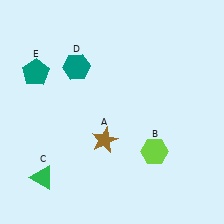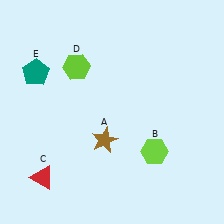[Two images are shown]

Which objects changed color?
C changed from green to red. D changed from teal to lime.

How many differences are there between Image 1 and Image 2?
There are 2 differences between the two images.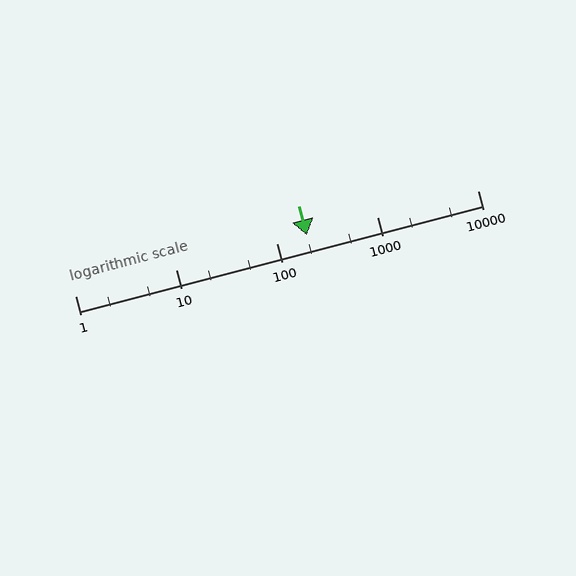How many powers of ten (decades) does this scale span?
The scale spans 4 decades, from 1 to 10000.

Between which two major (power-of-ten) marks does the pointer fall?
The pointer is between 100 and 1000.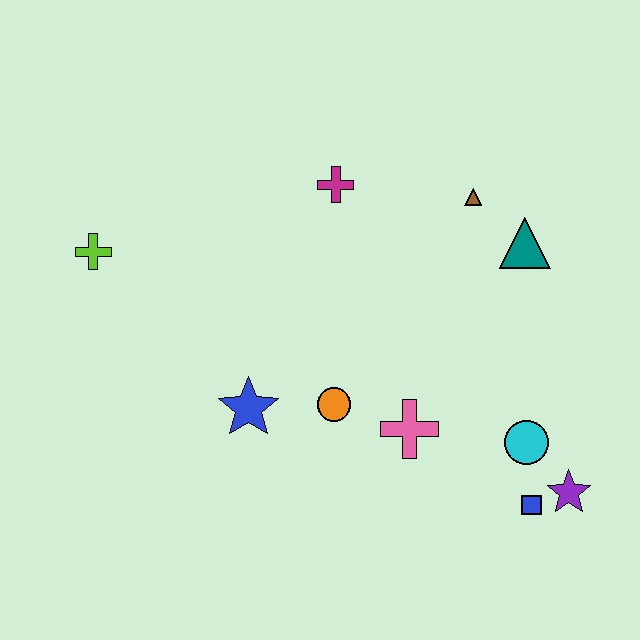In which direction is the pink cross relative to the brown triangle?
The pink cross is below the brown triangle.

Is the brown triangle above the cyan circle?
Yes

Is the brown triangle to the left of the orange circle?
No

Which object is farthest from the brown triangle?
The lime cross is farthest from the brown triangle.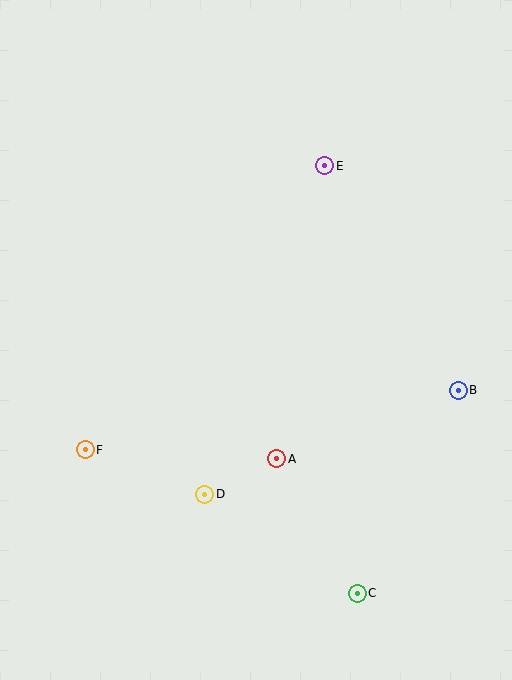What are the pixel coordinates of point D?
Point D is at (205, 494).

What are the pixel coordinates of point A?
Point A is at (277, 459).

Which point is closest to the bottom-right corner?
Point C is closest to the bottom-right corner.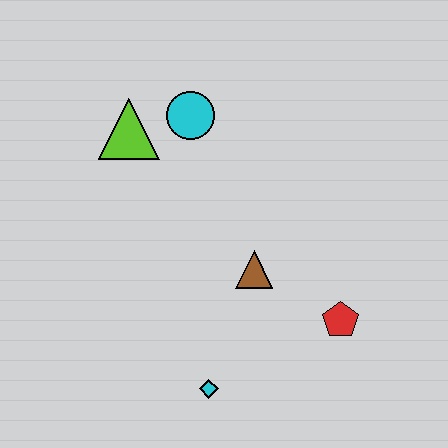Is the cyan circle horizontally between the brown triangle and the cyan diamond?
No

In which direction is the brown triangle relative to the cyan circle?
The brown triangle is below the cyan circle.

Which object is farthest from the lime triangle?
The red pentagon is farthest from the lime triangle.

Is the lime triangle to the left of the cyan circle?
Yes